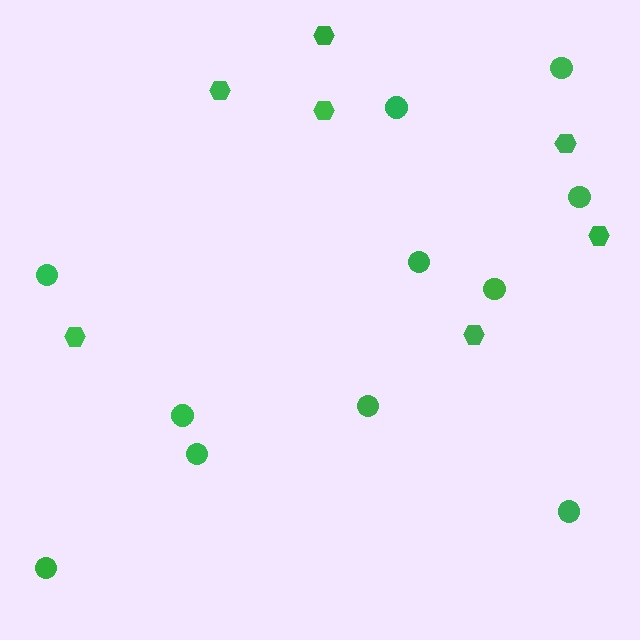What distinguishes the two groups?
There are 2 groups: one group of circles (11) and one group of hexagons (7).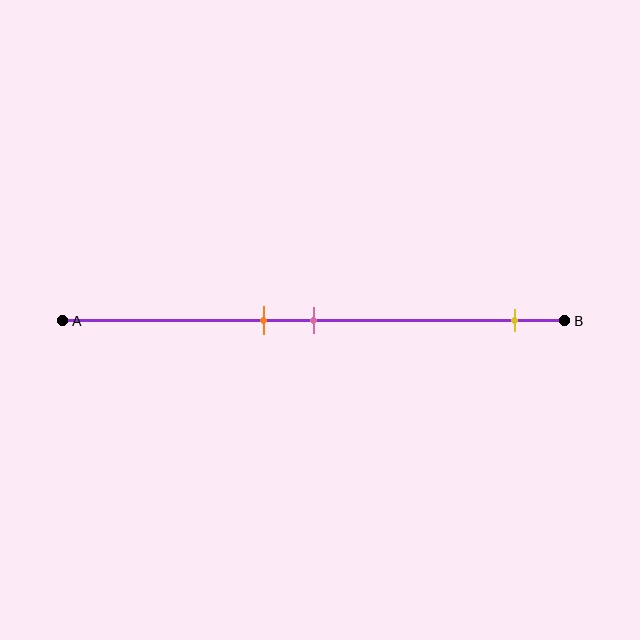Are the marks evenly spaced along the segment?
No, the marks are not evenly spaced.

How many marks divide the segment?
There are 3 marks dividing the segment.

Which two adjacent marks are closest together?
The orange and pink marks are the closest adjacent pair.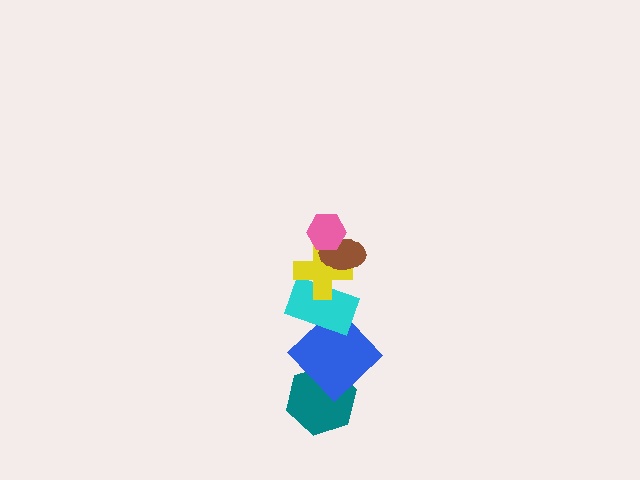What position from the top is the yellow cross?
The yellow cross is 3rd from the top.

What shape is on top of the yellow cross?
The brown ellipse is on top of the yellow cross.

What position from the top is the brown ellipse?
The brown ellipse is 2nd from the top.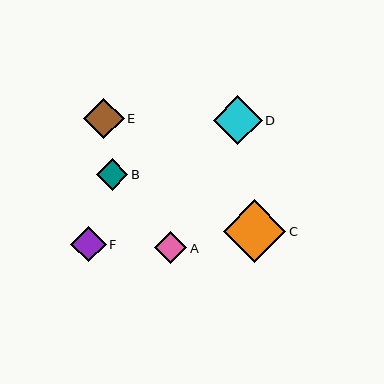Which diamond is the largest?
Diamond C is the largest with a size of approximately 62 pixels.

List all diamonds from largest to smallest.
From largest to smallest: C, D, E, F, A, B.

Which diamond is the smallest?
Diamond B is the smallest with a size of approximately 31 pixels.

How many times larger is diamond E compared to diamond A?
Diamond E is approximately 1.3 times the size of diamond A.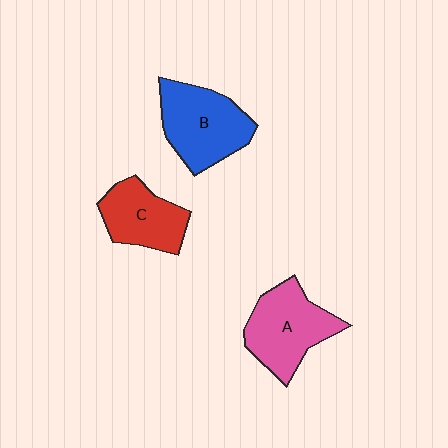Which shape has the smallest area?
Shape C (red).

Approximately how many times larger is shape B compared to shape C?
Approximately 1.3 times.